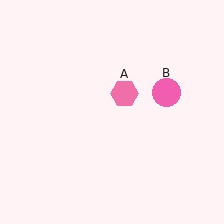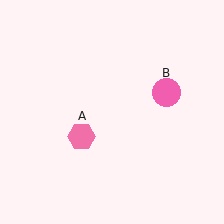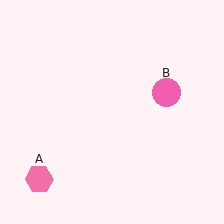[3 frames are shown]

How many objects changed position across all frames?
1 object changed position: pink hexagon (object A).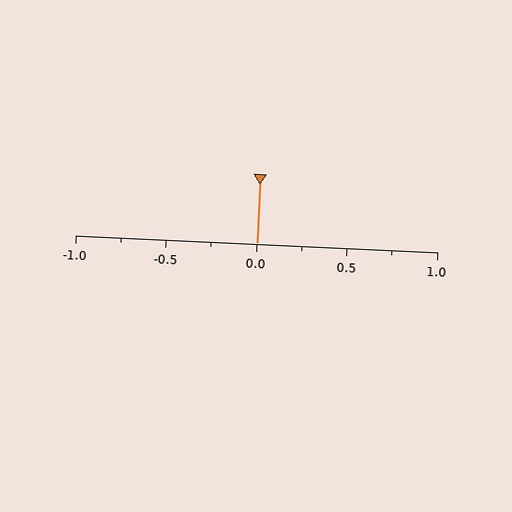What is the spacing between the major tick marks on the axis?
The major ticks are spaced 0.5 apart.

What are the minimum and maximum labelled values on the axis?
The axis runs from -1.0 to 1.0.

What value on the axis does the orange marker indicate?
The marker indicates approximately 0.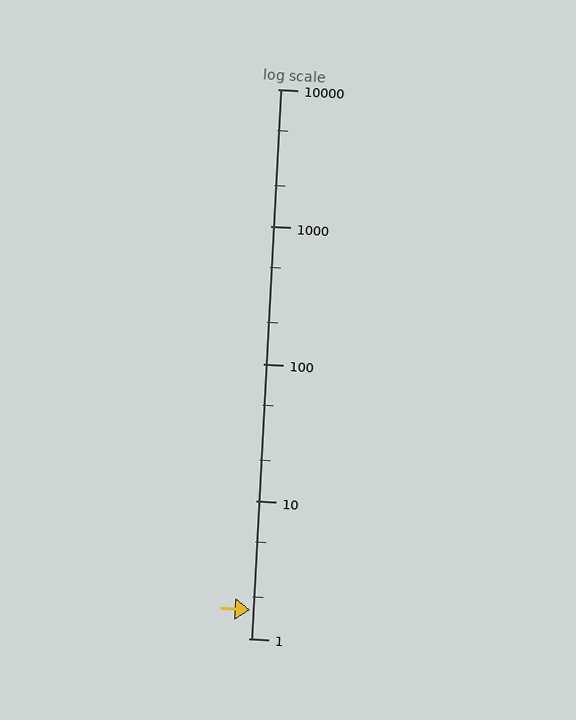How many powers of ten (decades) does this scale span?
The scale spans 4 decades, from 1 to 10000.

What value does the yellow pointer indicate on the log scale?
The pointer indicates approximately 1.6.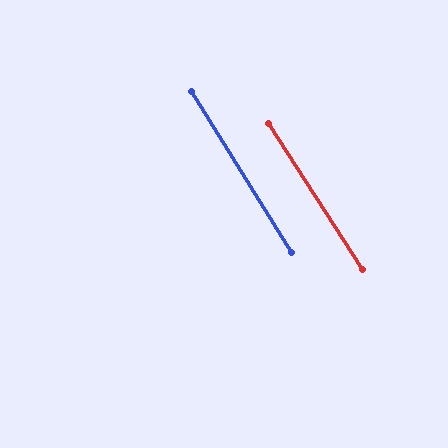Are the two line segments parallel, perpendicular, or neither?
Parallel — their directions differ by only 1.1°.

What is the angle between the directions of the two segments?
Approximately 1 degree.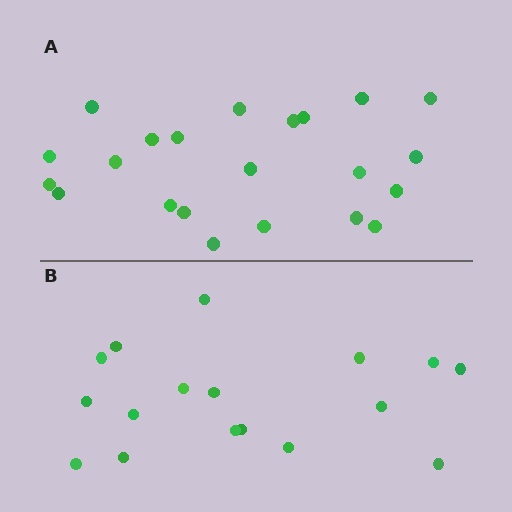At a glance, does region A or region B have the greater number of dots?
Region A (the top region) has more dots.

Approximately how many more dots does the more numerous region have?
Region A has about 5 more dots than region B.